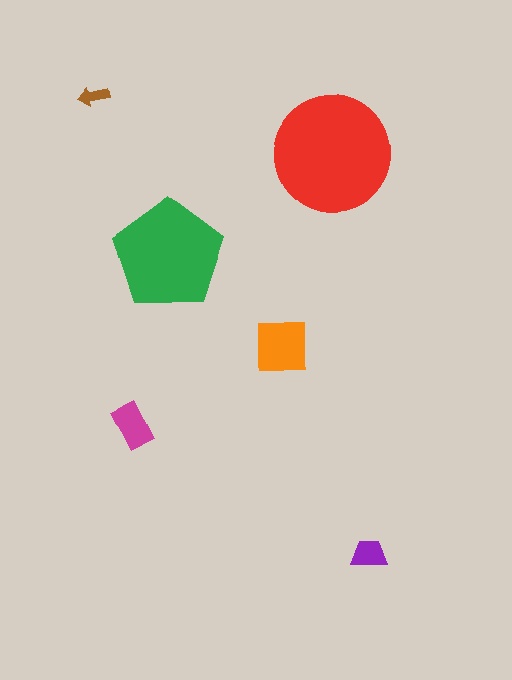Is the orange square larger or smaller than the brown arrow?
Larger.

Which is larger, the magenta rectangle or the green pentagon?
The green pentagon.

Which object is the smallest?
The brown arrow.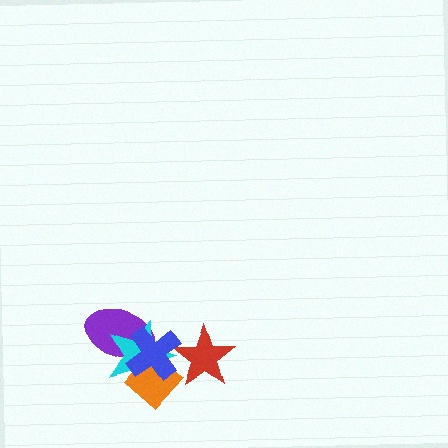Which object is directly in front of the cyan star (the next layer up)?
The orange diamond is directly in front of the cyan star.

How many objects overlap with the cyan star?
3 objects overlap with the cyan star.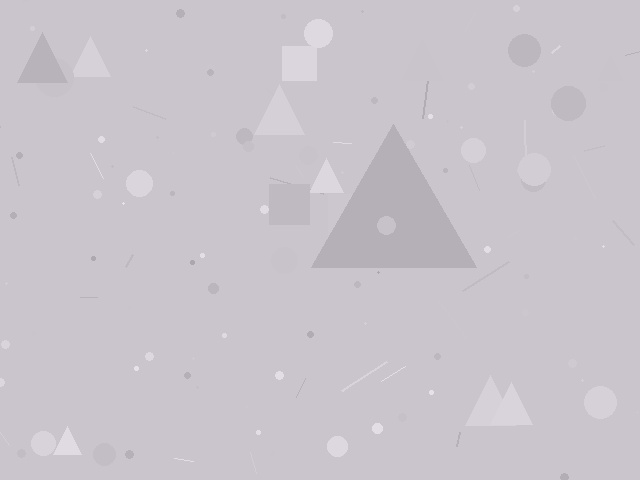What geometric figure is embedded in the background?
A triangle is embedded in the background.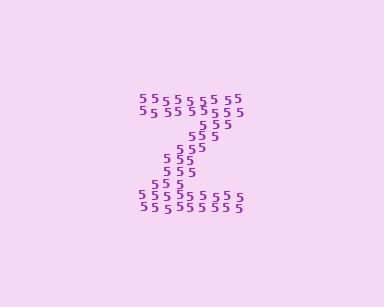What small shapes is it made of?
It is made of small digit 5's.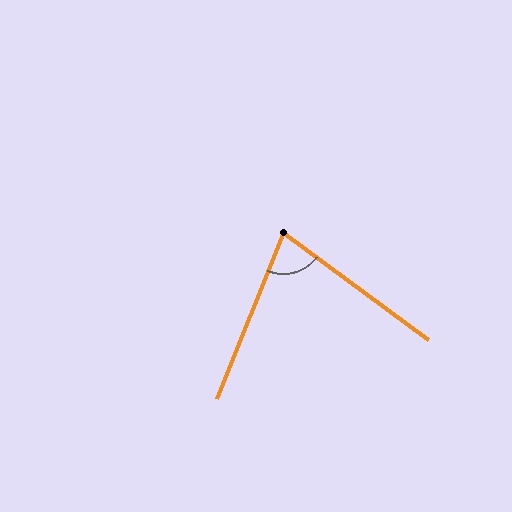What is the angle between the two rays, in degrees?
Approximately 76 degrees.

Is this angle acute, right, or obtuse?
It is acute.